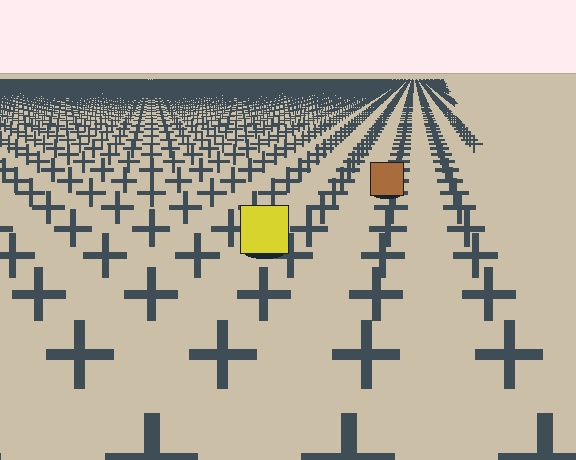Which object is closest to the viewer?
The yellow square is closest. The texture marks near it are larger and more spread out.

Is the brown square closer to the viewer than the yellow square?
No. The yellow square is closer — you can tell from the texture gradient: the ground texture is coarser near it.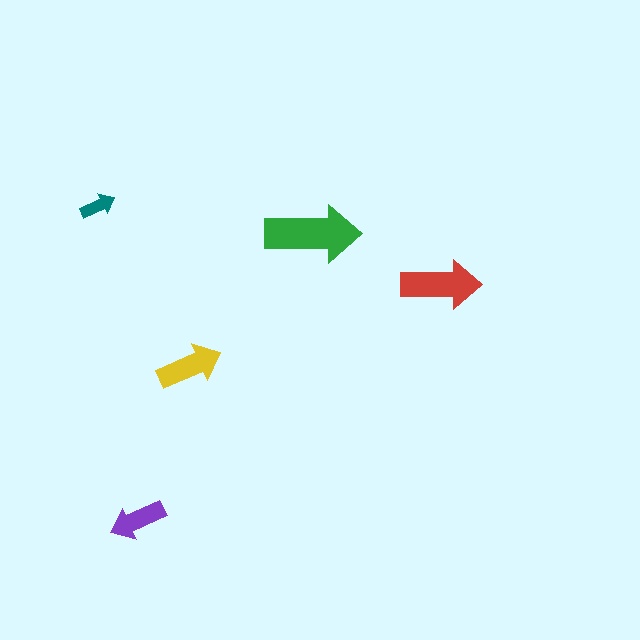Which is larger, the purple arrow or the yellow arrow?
The yellow one.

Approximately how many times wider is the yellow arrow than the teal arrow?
About 2 times wider.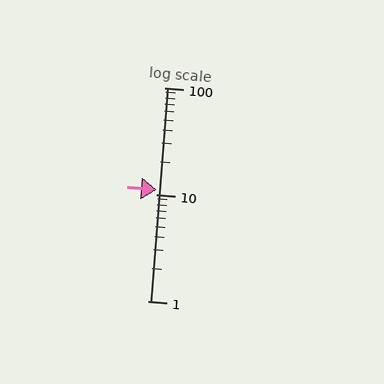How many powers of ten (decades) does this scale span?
The scale spans 2 decades, from 1 to 100.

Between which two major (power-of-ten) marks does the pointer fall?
The pointer is between 10 and 100.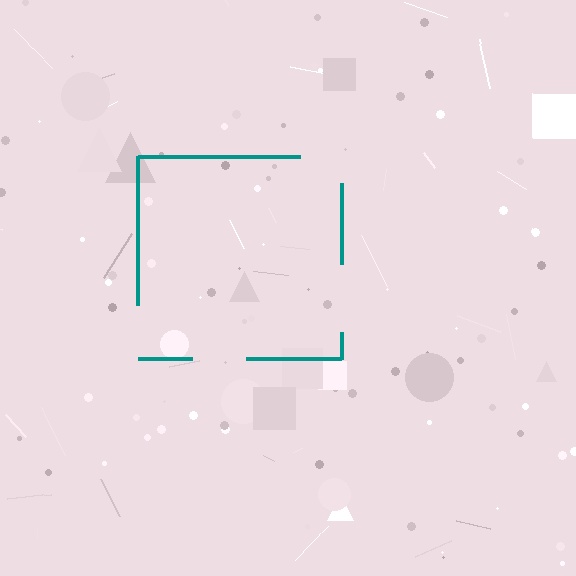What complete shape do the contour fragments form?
The contour fragments form a square.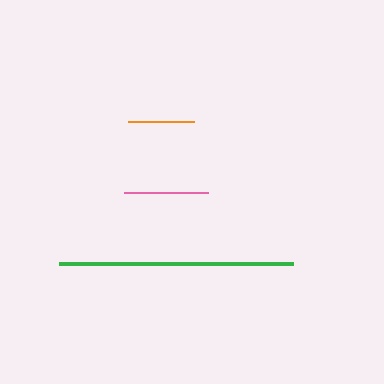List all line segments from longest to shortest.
From longest to shortest: green, pink, orange.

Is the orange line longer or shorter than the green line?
The green line is longer than the orange line.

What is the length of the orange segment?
The orange segment is approximately 66 pixels long.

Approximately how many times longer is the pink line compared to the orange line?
The pink line is approximately 1.3 times the length of the orange line.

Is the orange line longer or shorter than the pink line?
The pink line is longer than the orange line.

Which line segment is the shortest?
The orange line is the shortest at approximately 66 pixels.